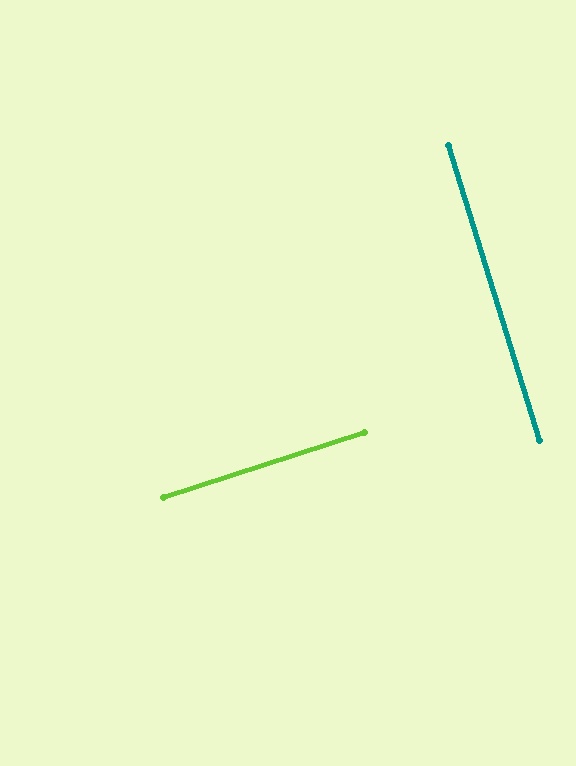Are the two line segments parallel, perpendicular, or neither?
Perpendicular — they meet at approximately 89°.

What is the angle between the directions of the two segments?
Approximately 89 degrees.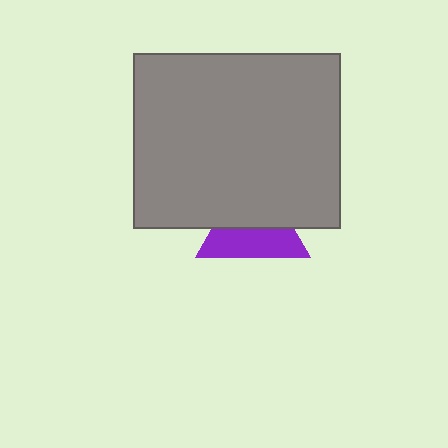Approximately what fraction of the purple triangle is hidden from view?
Roughly 52% of the purple triangle is hidden behind the gray rectangle.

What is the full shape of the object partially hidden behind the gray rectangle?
The partially hidden object is a purple triangle.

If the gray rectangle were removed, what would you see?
You would see the complete purple triangle.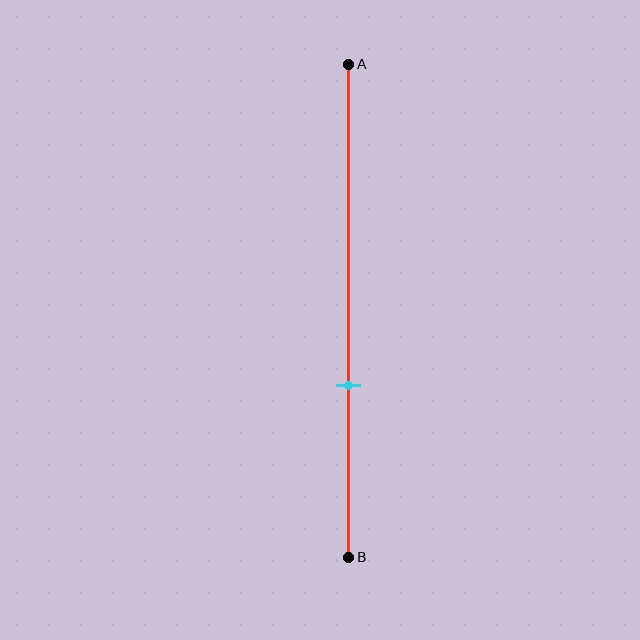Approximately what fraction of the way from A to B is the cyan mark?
The cyan mark is approximately 65% of the way from A to B.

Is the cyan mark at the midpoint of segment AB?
No, the mark is at about 65% from A, not at the 50% midpoint.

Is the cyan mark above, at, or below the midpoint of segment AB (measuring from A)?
The cyan mark is below the midpoint of segment AB.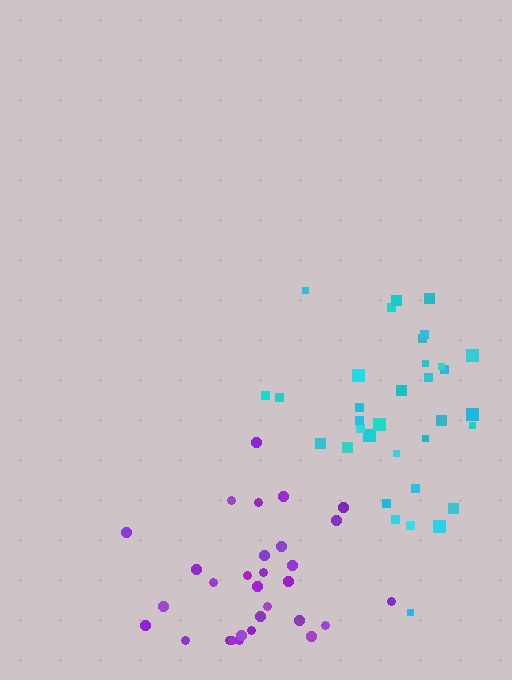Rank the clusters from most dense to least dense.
cyan, purple.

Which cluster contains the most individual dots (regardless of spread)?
Cyan (34).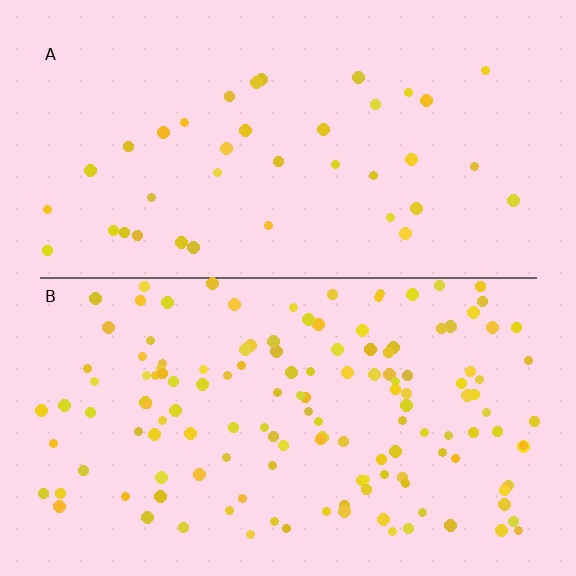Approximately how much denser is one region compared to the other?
Approximately 3.6× — region B over region A.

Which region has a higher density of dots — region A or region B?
B (the bottom).